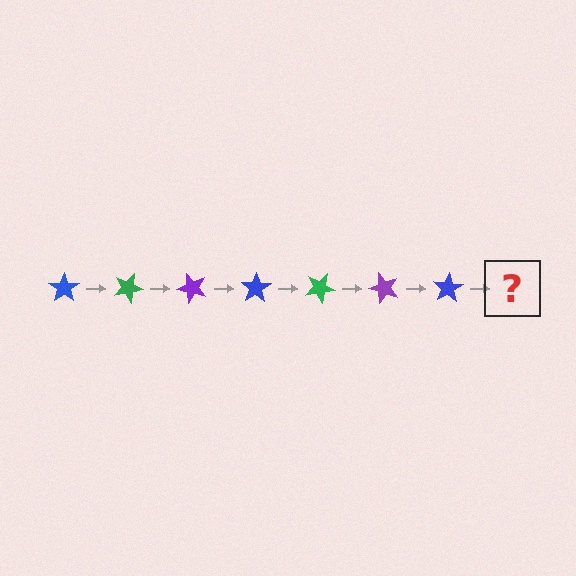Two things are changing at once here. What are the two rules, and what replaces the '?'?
The two rules are that it rotates 25 degrees each step and the color cycles through blue, green, and purple. The '?' should be a green star, rotated 175 degrees from the start.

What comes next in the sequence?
The next element should be a green star, rotated 175 degrees from the start.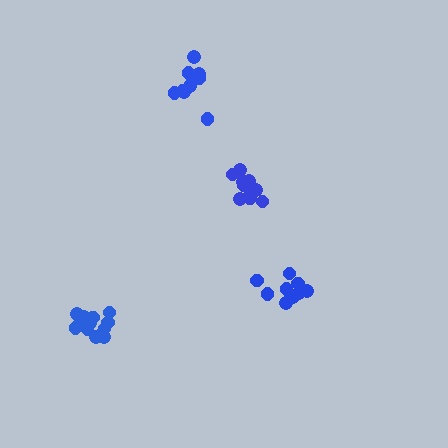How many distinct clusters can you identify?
There are 4 distinct clusters.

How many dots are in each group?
Group 1: 10 dots, Group 2: 12 dots, Group 3: 15 dots, Group 4: 10 dots (47 total).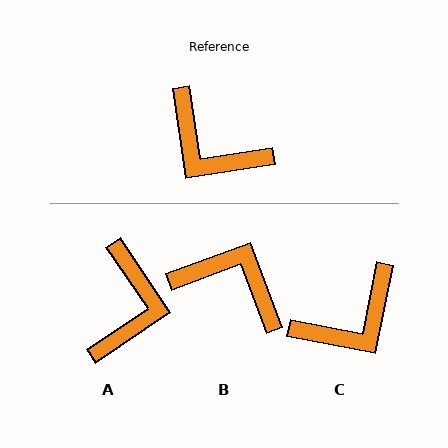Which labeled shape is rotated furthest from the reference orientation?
B, about 168 degrees away.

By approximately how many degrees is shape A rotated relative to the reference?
Approximately 116 degrees counter-clockwise.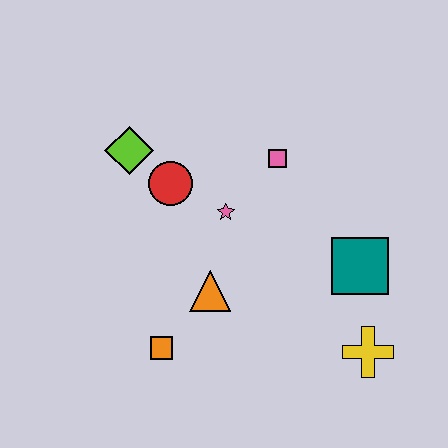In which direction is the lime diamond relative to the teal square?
The lime diamond is to the left of the teal square.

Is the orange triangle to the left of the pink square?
Yes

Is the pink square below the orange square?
No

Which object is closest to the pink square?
The pink star is closest to the pink square.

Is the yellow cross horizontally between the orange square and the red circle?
No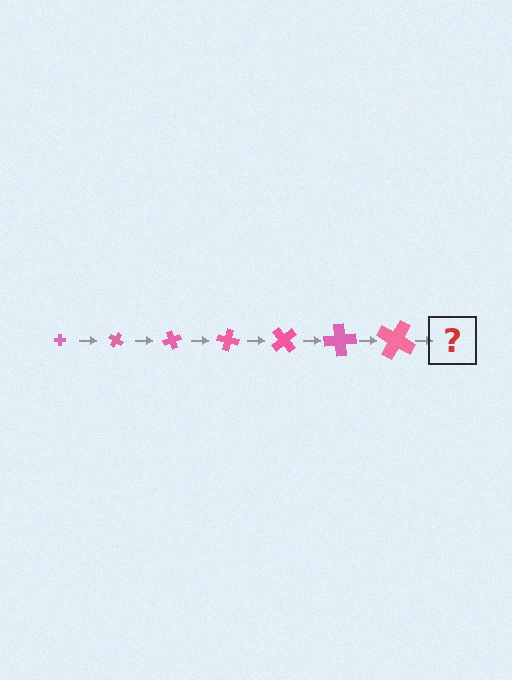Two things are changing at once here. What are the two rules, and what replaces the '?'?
The two rules are that the cross grows larger each step and it rotates 35 degrees each step. The '?' should be a cross, larger than the previous one and rotated 245 degrees from the start.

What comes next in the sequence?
The next element should be a cross, larger than the previous one and rotated 245 degrees from the start.